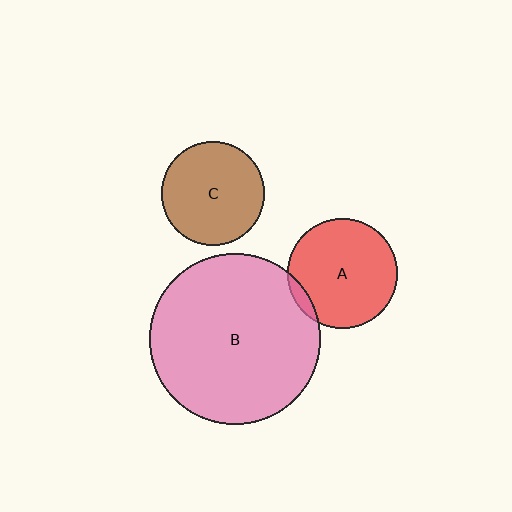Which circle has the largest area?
Circle B (pink).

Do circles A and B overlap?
Yes.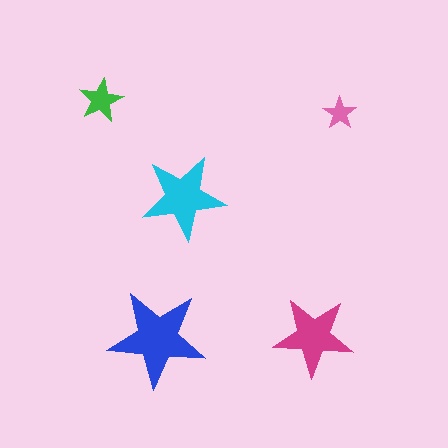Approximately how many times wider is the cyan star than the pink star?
About 2.5 times wider.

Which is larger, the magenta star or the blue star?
The blue one.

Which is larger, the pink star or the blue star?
The blue one.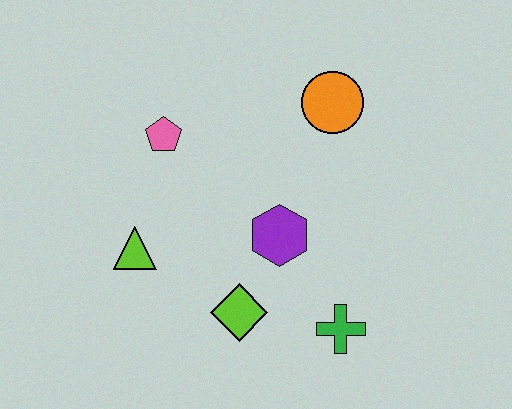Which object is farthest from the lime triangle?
The orange circle is farthest from the lime triangle.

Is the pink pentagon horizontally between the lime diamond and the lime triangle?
Yes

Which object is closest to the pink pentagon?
The lime triangle is closest to the pink pentagon.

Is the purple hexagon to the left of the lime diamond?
No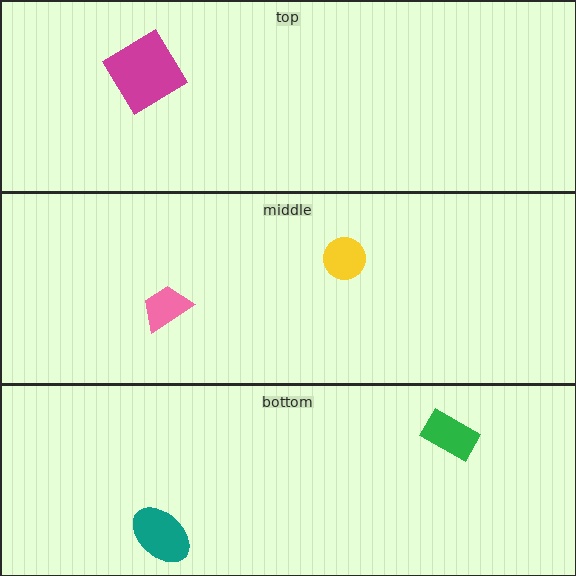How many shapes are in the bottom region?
2.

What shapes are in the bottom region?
The green rectangle, the teal ellipse.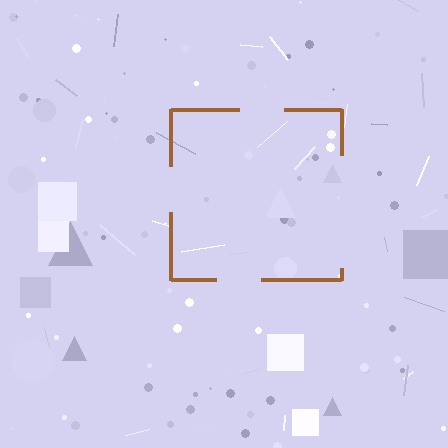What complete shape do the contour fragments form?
The contour fragments form a square.